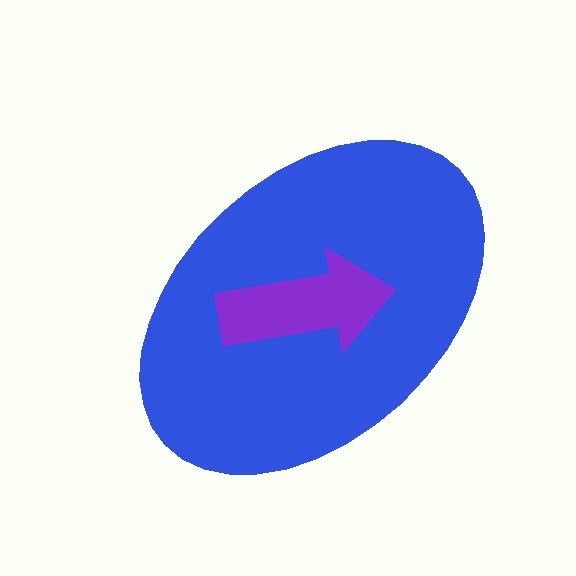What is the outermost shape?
The blue ellipse.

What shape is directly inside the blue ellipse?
The purple arrow.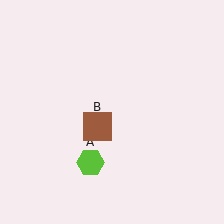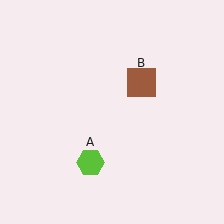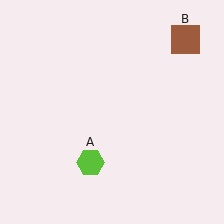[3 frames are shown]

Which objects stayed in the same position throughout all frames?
Lime hexagon (object A) remained stationary.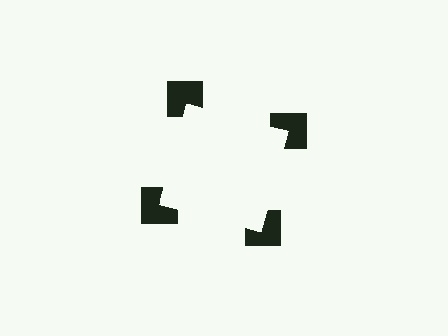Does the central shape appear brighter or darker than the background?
It typically appears slightly brighter than the background, even though no actual brightness change is drawn.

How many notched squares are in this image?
There are 4 — one at each vertex of the illusory square.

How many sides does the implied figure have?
4 sides.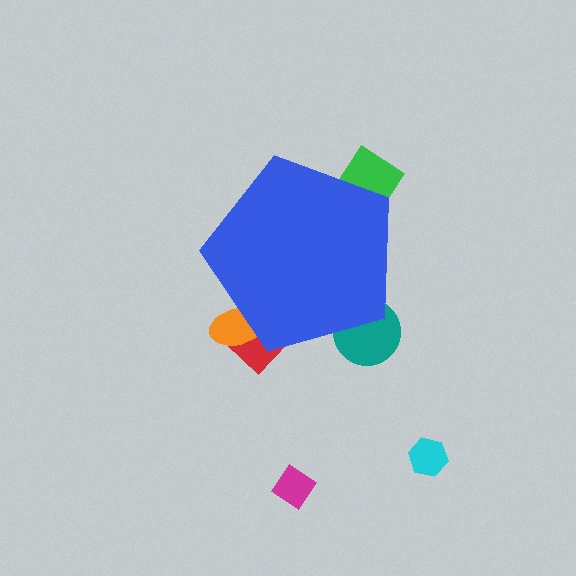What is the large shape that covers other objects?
A blue pentagon.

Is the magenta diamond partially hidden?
No, the magenta diamond is fully visible.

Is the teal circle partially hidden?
Yes, the teal circle is partially hidden behind the blue pentagon.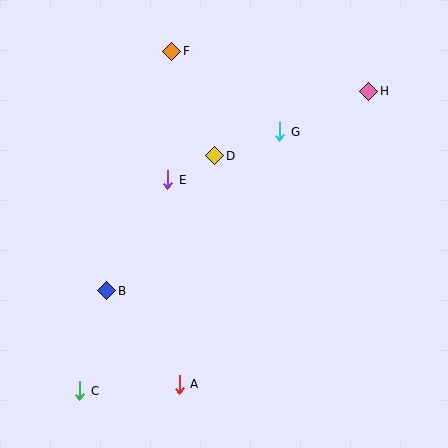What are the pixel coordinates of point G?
Point G is at (280, 132).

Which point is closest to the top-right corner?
Point H is closest to the top-right corner.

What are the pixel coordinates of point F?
Point F is at (172, 51).